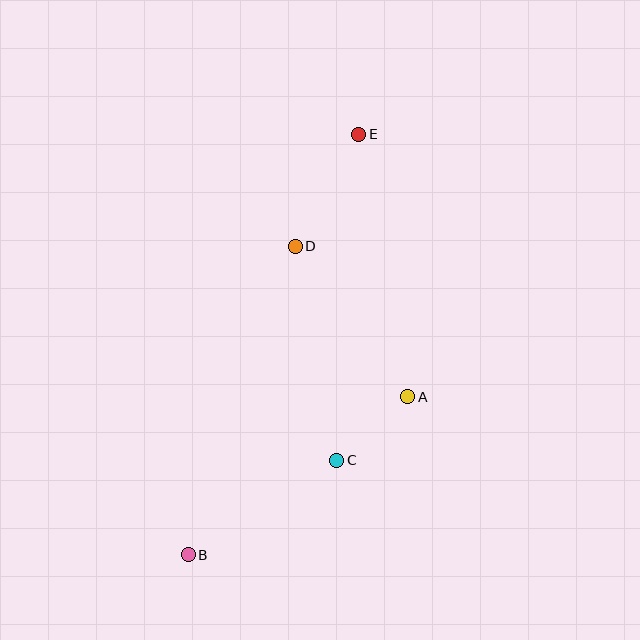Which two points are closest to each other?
Points A and C are closest to each other.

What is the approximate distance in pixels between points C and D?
The distance between C and D is approximately 218 pixels.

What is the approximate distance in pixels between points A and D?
The distance between A and D is approximately 188 pixels.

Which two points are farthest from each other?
Points B and E are farthest from each other.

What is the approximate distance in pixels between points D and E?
The distance between D and E is approximately 129 pixels.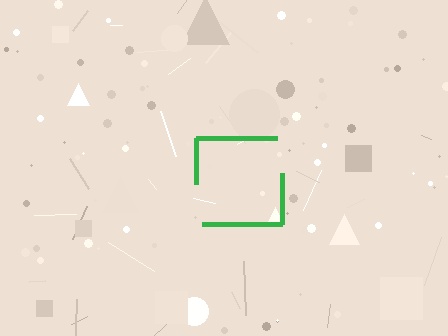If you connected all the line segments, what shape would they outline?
They would outline a square.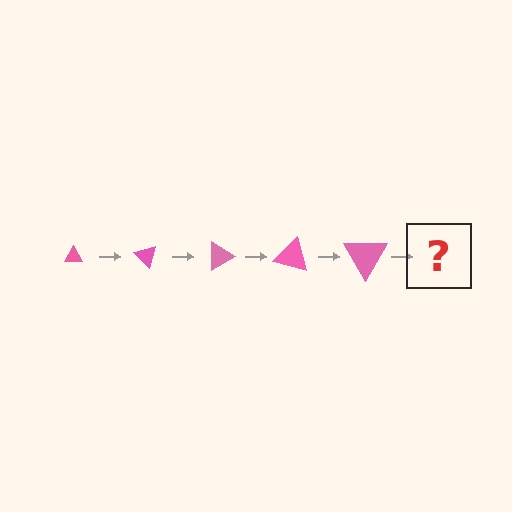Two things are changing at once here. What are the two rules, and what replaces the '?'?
The two rules are that the triangle grows larger each step and it rotates 45 degrees each step. The '?' should be a triangle, larger than the previous one and rotated 225 degrees from the start.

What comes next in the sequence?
The next element should be a triangle, larger than the previous one and rotated 225 degrees from the start.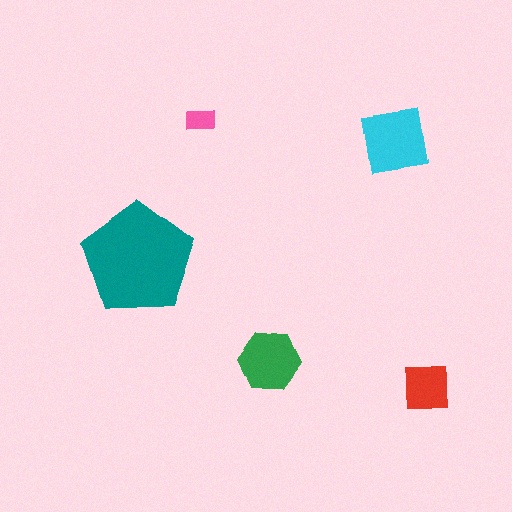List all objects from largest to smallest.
The teal pentagon, the cyan square, the green hexagon, the red square, the pink rectangle.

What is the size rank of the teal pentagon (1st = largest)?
1st.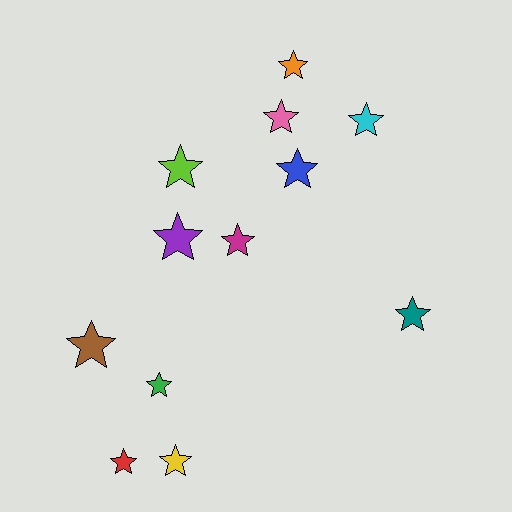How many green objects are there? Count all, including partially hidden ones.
There is 1 green object.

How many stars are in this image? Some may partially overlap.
There are 12 stars.